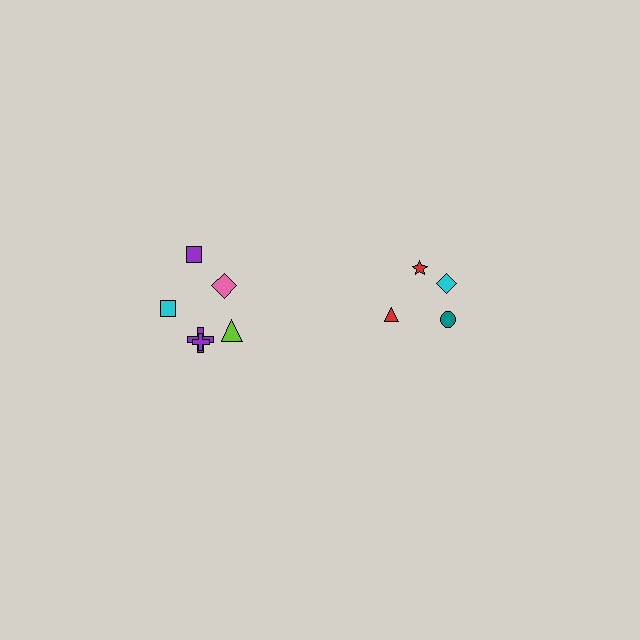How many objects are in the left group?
There are 6 objects.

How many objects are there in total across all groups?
There are 10 objects.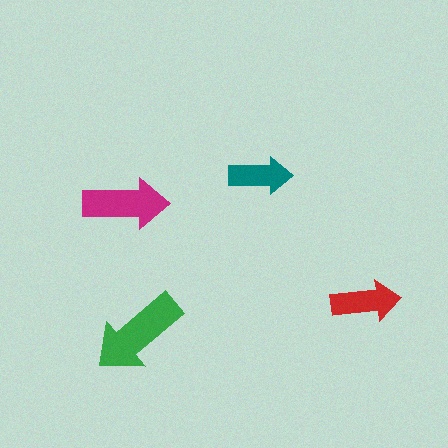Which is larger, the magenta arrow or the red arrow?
The magenta one.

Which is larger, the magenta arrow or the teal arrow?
The magenta one.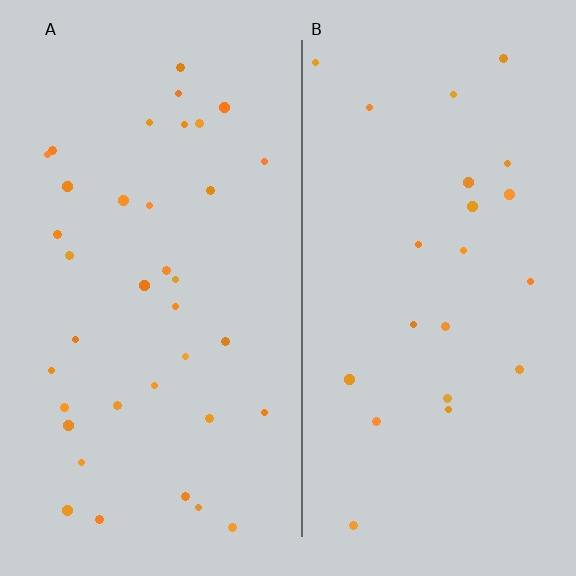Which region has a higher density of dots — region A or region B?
A (the left).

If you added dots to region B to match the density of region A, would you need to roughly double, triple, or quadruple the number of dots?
Approximately double.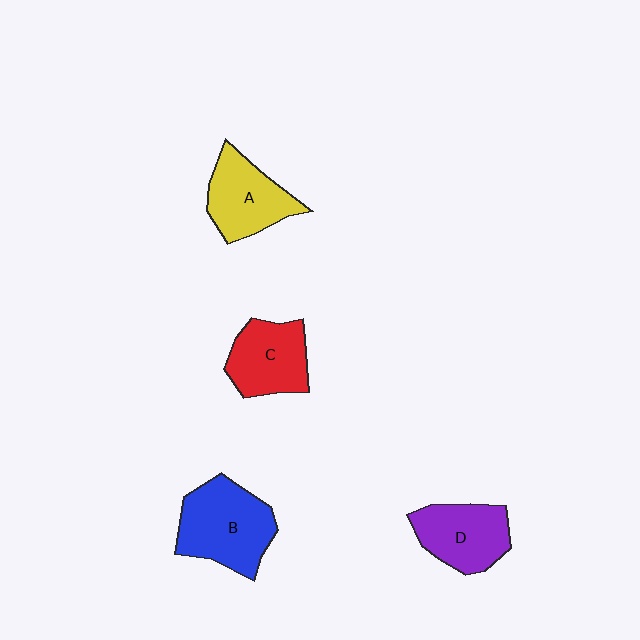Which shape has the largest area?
Shape B (blue).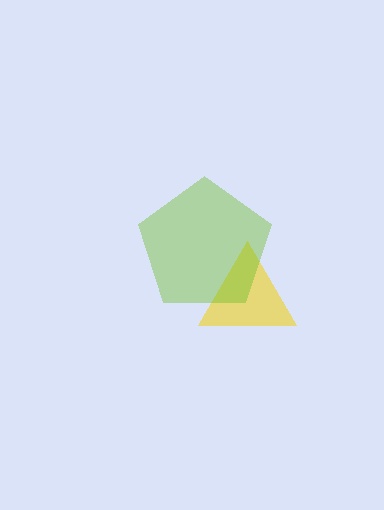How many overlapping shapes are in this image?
There are 2 overlapping shapes in the image.